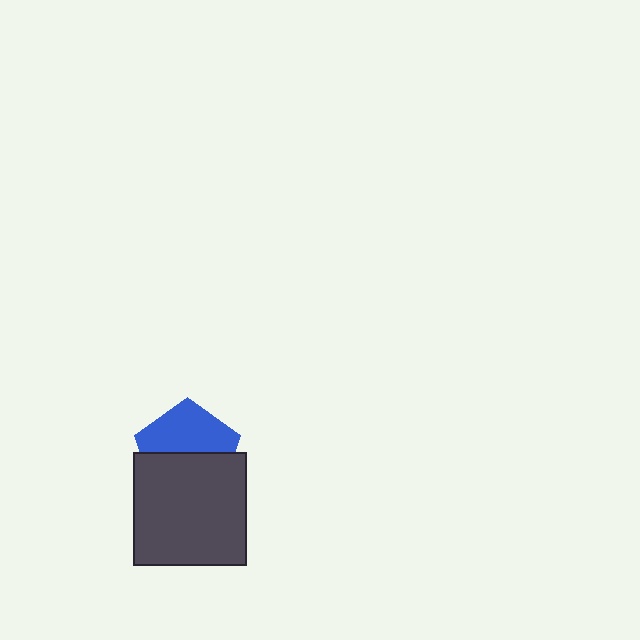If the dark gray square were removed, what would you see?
You would see the complete blue pentagon.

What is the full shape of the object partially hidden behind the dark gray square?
The partially hidden object is a blue pentagon.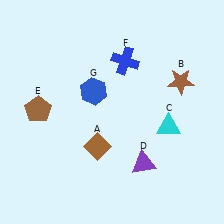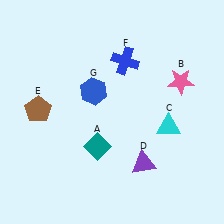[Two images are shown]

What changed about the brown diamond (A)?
In Image 1, A is brown. In Image 2, it changed to teal.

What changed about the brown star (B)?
In Image 1, B is brown. In Image 2, it changed to pink.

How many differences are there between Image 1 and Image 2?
There are 2 differences between the two images.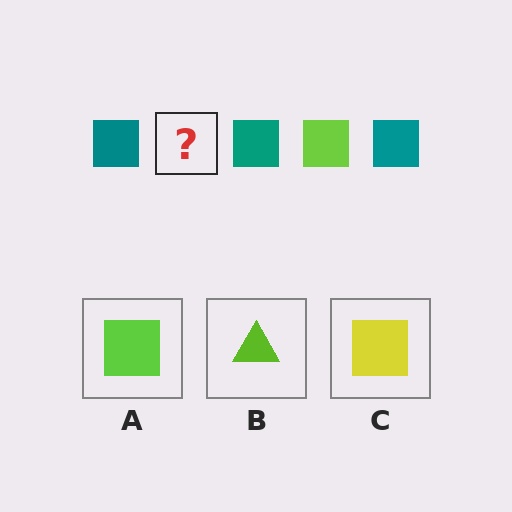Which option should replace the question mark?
Option A.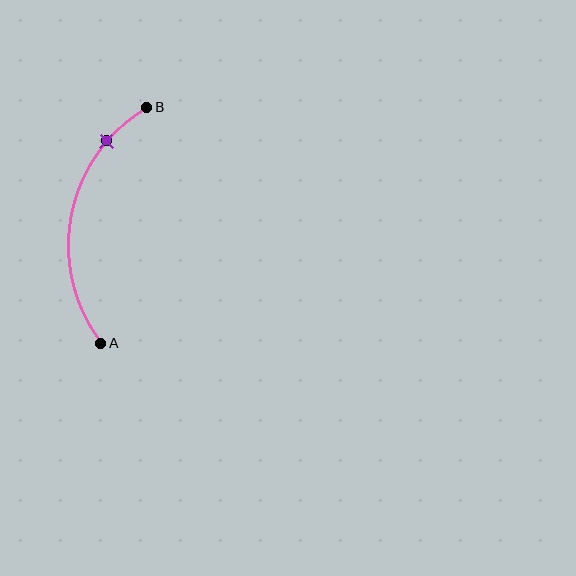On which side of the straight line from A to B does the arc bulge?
The arc bulges to the left of the straight line connecting A and B.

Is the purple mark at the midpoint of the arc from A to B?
No. The purple mark lies on the arc but is closer to endpoint B. The arc midpoint would be at the point on the curve equidistant along the arc from both A and B.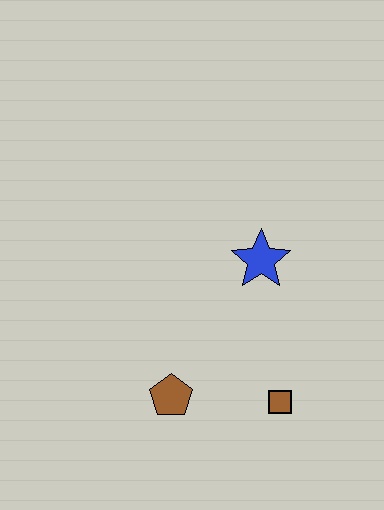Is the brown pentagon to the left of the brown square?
Yes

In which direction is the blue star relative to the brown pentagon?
The blue star is above the brown pentagon.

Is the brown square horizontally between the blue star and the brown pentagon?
No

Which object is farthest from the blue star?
The brown pentagon is farthest from the blue star.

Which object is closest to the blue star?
The brown square is closest to the blue star.